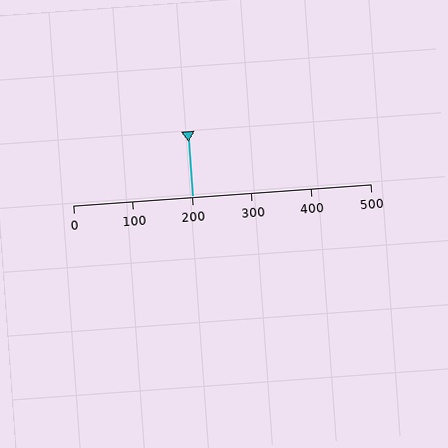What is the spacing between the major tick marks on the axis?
The major ticks are spaced 100 apart.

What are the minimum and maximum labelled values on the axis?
The axis runs from 0 to 500.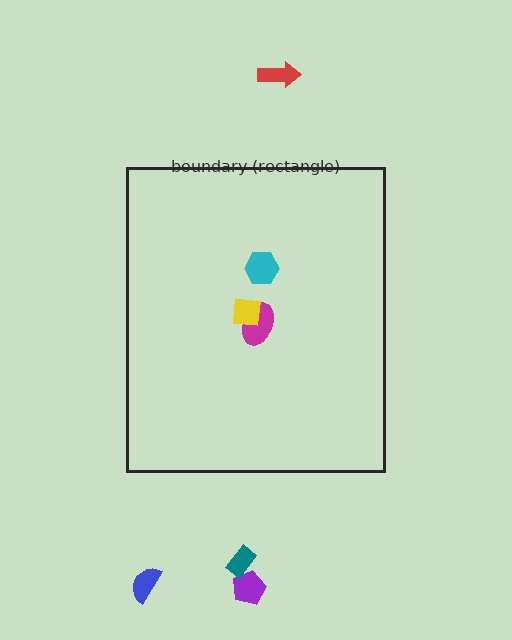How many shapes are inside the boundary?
3 inside, 4 outside.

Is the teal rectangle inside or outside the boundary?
Outside.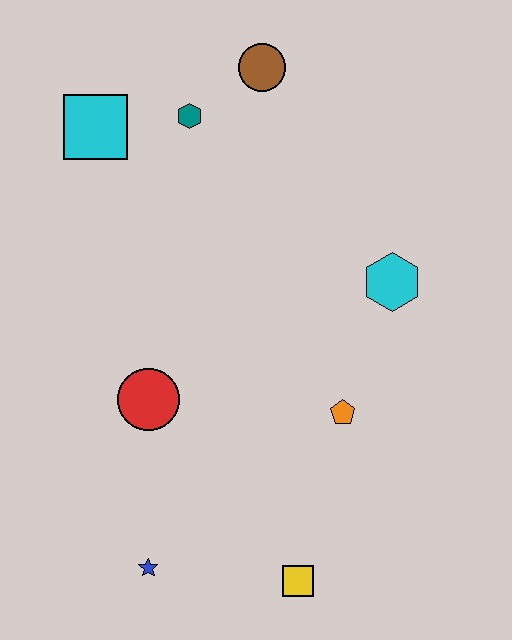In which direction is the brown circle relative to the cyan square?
The brown circle is to the right of the cyan square.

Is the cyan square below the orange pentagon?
No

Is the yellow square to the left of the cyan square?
No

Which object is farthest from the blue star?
The brown circle is farthest from the blue star.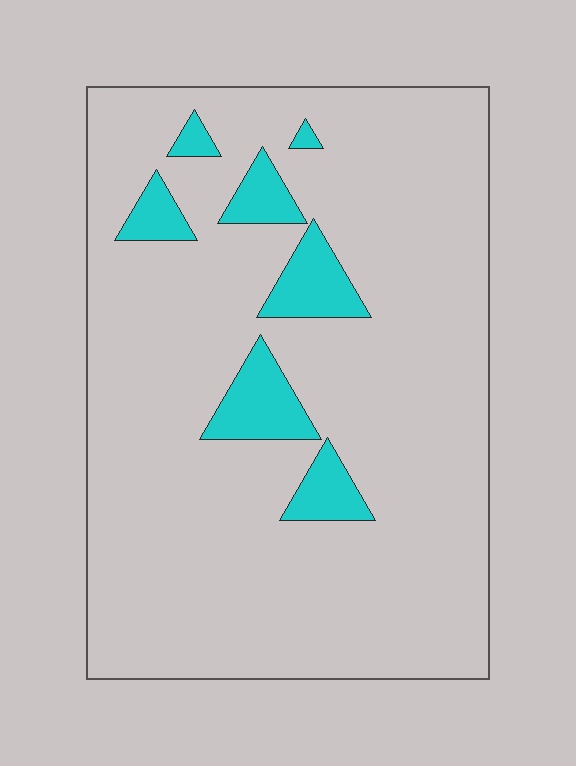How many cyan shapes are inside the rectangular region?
7.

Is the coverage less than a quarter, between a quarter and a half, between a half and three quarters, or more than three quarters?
Less than a quarter.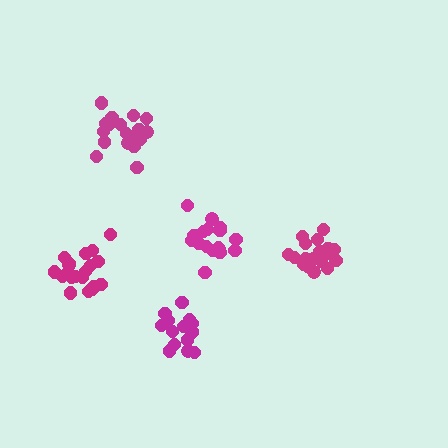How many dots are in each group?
Group 1: 20 dots, Group 2: 15 dots, Group 3: 18 dots, Group 4: 18 dots, Group 5: 20 dots (91 total).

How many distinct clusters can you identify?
There are 5 distinct clusters.